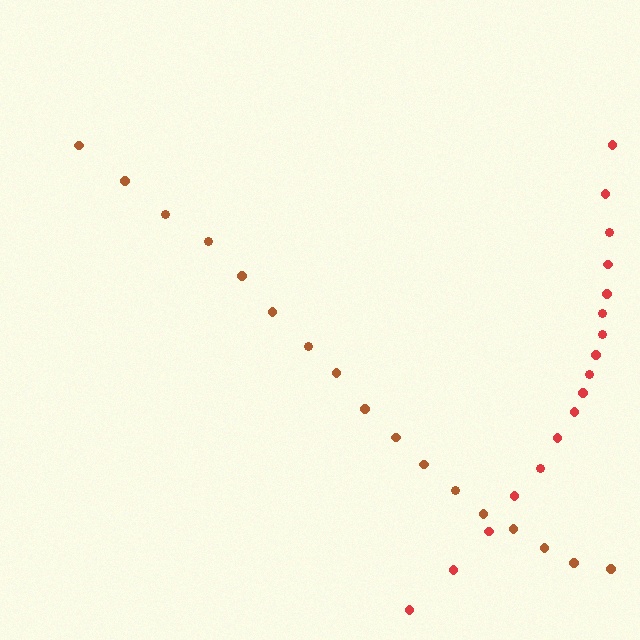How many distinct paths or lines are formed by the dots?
There are 2 distinct paths.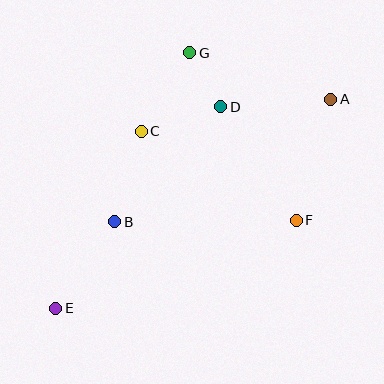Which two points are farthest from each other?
Points A and E are farthest from each other.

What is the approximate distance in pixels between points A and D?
The distance between A and D is approximately 110 pixels.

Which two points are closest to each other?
Points D and G are closest to each other.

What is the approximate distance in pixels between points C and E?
The distance between C and E is approximately 196 pixels.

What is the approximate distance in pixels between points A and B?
The distance between A and B is approximately 249 pixels.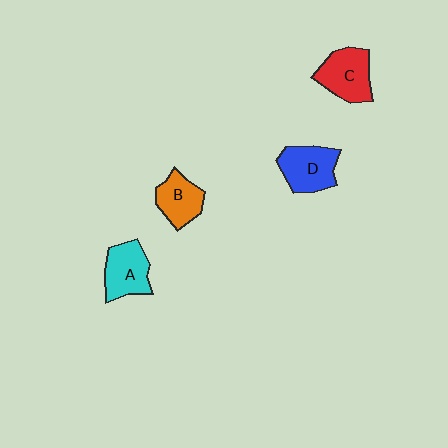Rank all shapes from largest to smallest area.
From largest to smallest: C (red), D (blue), A (cyan), B (orange).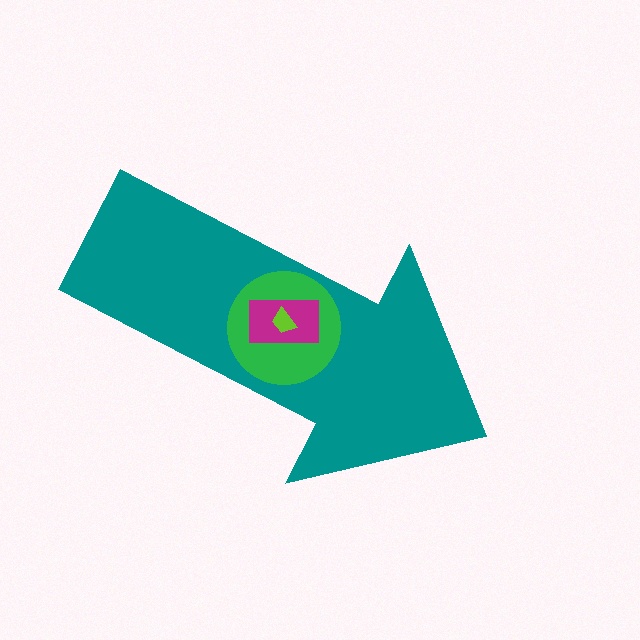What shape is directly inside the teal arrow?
The green circle.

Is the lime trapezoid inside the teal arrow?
Yes.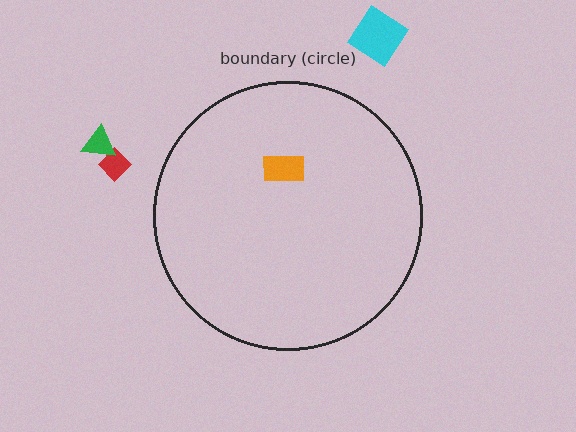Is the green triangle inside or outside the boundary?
Outside.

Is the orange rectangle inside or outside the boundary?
Inside.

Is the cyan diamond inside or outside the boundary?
Outside.